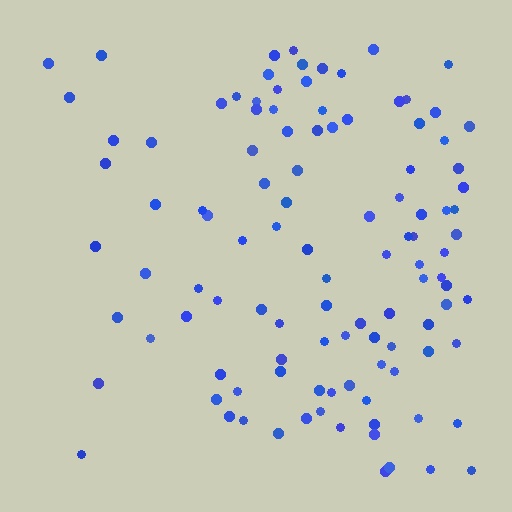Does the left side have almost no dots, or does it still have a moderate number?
Still a moderate number, just noticeably fewer than the right.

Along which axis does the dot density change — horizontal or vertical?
Horizontal.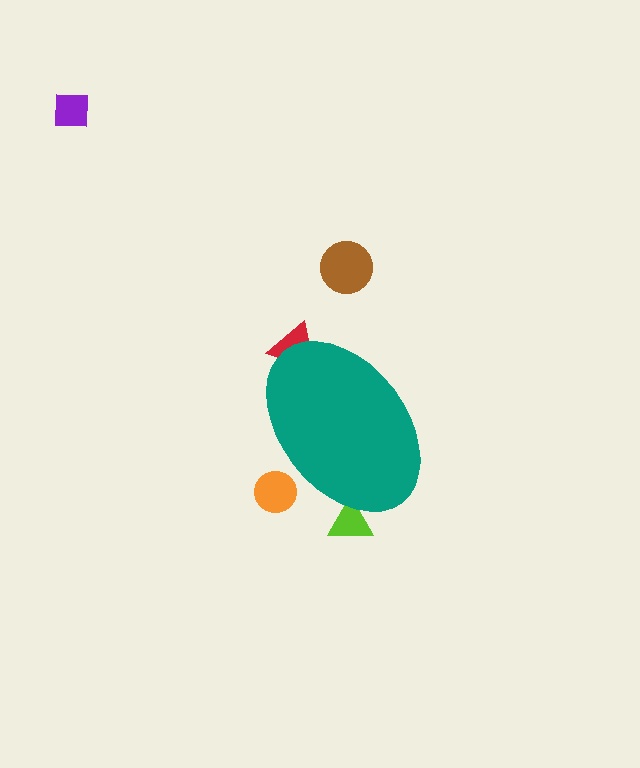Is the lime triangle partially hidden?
Yes, the lime triangle is partially hidden behind the teal ellipse.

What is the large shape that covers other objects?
A teal ellipse.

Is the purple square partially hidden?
No, the purple square is fully visible.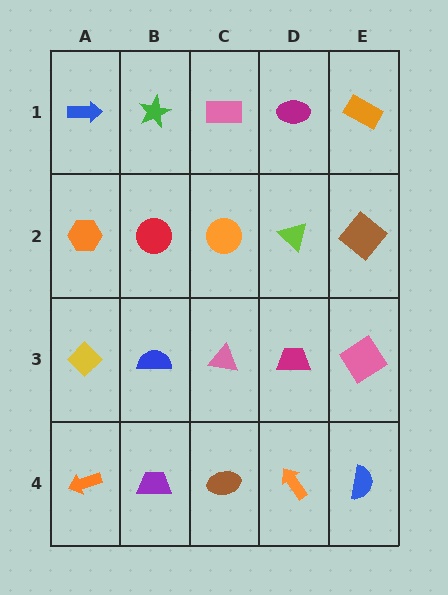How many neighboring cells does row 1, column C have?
3.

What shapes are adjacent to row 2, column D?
A magenta ellipse (row 1, column D), a magenta trapezoid (row 3, column D), an orange circle (row 2, column C), a brown diamond (row 2, column E).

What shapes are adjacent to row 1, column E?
A brown diamond (row 2, column E), a magenta ellipse (row 1, column D).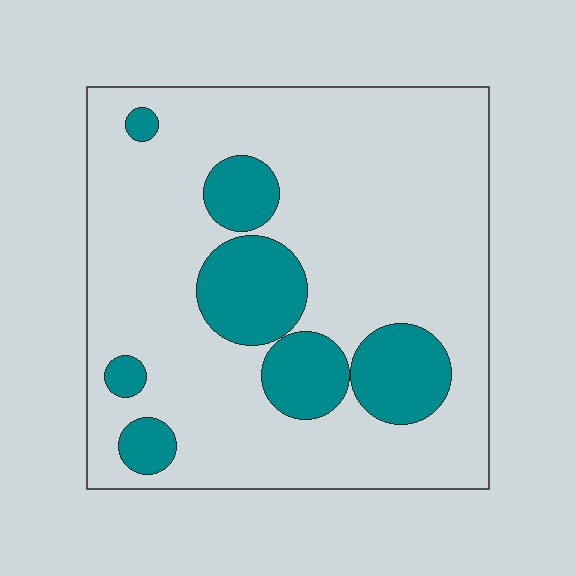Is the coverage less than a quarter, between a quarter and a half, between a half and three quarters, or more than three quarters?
Less than a quarter.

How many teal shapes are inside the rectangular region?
7.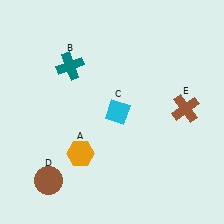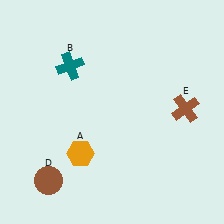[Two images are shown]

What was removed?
The cyan diamond (C) was removed in Image 2.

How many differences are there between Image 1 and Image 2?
There is 1 difference between the two images.